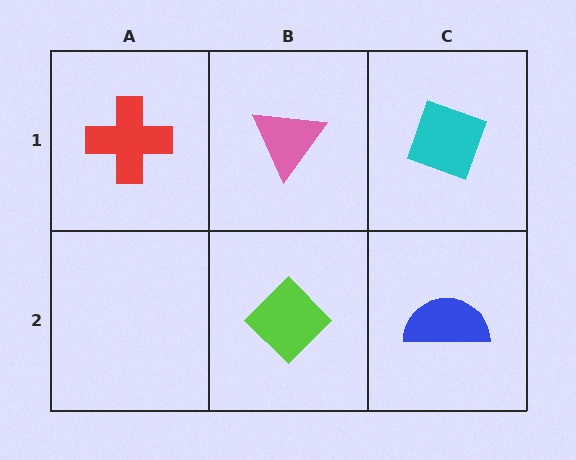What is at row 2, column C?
A blue semicircle.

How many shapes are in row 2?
2 shapes.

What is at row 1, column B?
A pink triangle.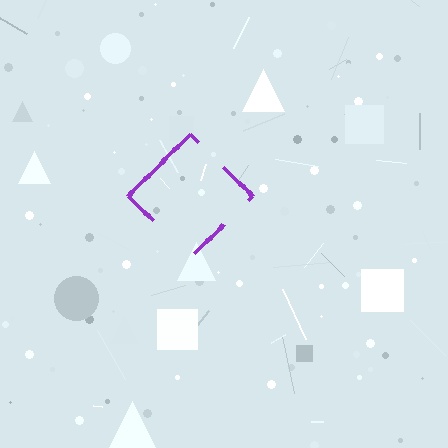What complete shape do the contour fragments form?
The contour fragments form a diamond.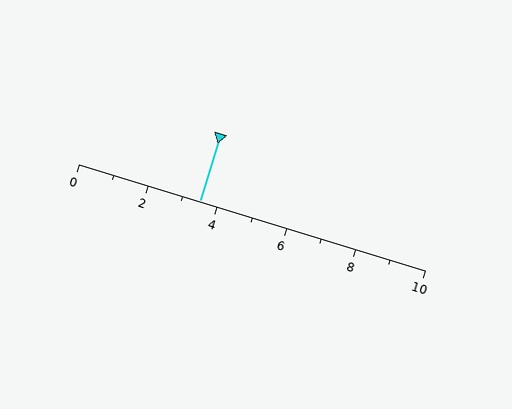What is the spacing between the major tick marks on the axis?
The major ticks are spaced 2 apart.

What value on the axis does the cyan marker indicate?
The marker indicates approximately 3.5.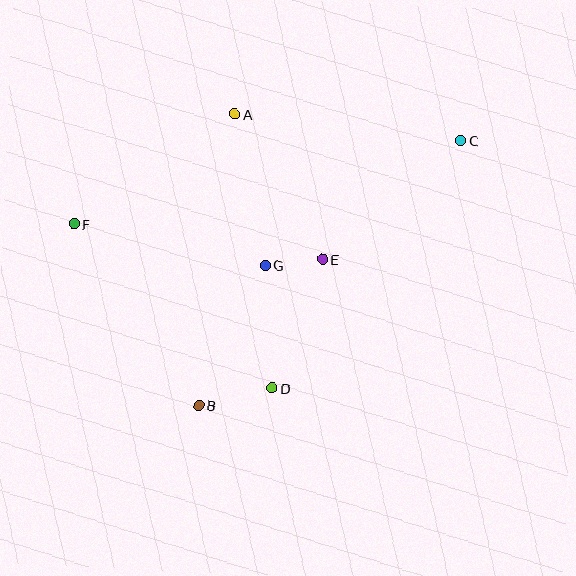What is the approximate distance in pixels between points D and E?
The distance between D and E is approximately 138 pixels.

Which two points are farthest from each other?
Points C and F are farthest from each other.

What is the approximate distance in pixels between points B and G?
The distance between B and G is approximately 155 pixels.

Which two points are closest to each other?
Points E and G are closest to each other.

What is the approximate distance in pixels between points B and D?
The distance between B and D is approximately 76 pixels.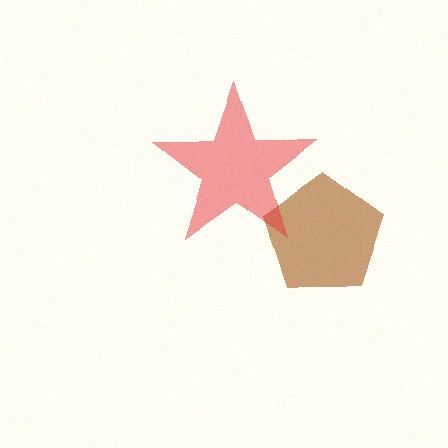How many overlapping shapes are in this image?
There are 2 overlapping shapes in the image.